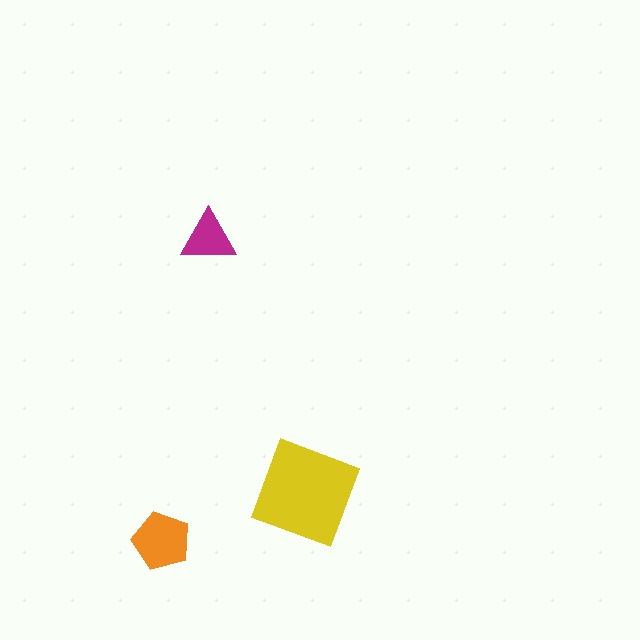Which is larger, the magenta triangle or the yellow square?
The yellow square.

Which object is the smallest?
The magenta triangle.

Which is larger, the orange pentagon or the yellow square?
The yellow square.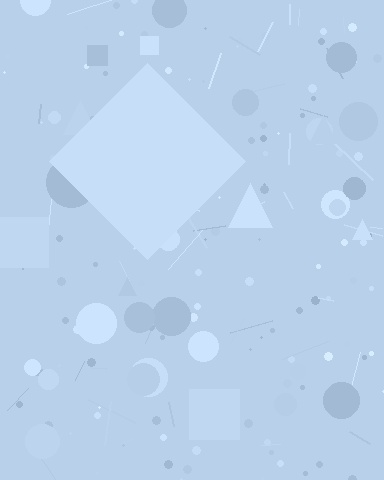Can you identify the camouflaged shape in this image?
The camouflaged shape is a diamond.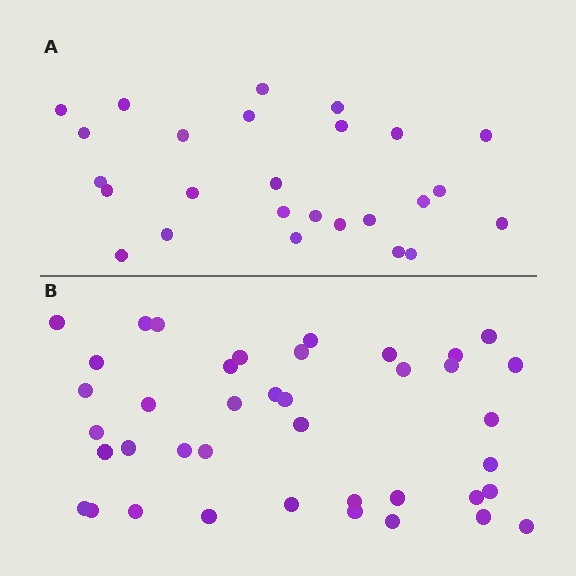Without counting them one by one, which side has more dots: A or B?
Region B (the bottom region) has more dots.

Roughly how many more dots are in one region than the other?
Region B has approximately 15 more dots than region A.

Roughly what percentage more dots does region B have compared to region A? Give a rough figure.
About 55% more.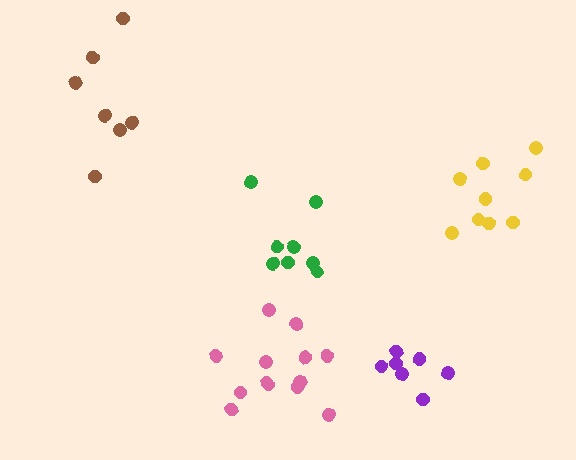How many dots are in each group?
Group 1: 8 dots, Group 2: 13 dots, Group 3: 7 dots, Group 4: 9 dots, Group 5: 7 dots (44 total).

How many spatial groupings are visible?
There are 5 spatial groupings.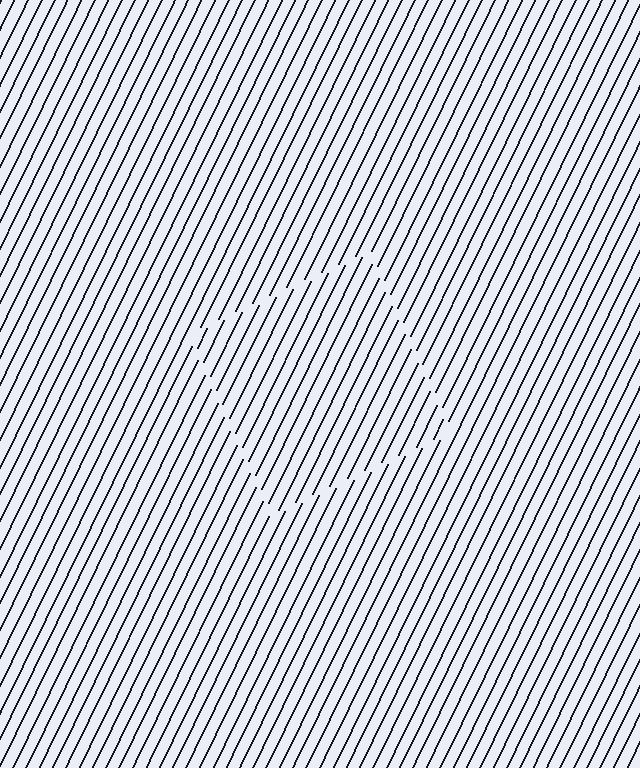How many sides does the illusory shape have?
4 sides — the line-ends trace a square.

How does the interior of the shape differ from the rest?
The interior of the shape contains the same grating, shifted by half a period — the contour is defined by the phase discontinuity where line-ends from the inner and outer gratings abut.